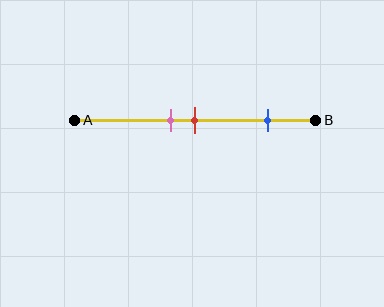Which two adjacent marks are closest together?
The pink and red marks are the closest adjacent pair.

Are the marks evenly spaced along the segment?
No, the marks are not evenly spaced.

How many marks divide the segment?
There are 3 marks dividing the segment.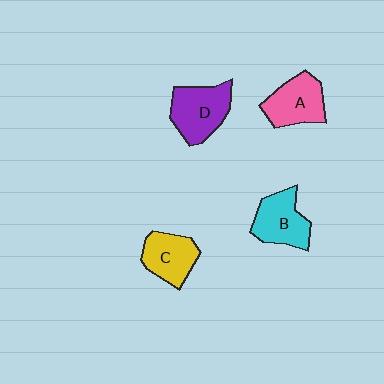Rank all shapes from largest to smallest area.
From largest to smallest: D (purple), B (cyan), A (pink), C (yellow).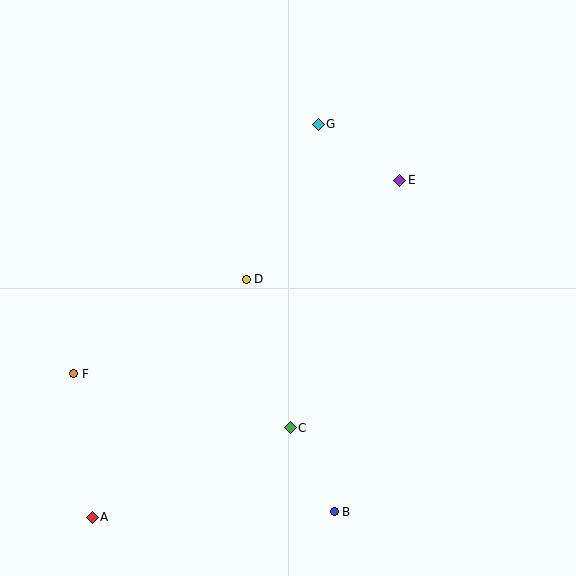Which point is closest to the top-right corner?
Point E is closest to the top-right corner.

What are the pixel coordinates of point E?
Point E is at (400, 180).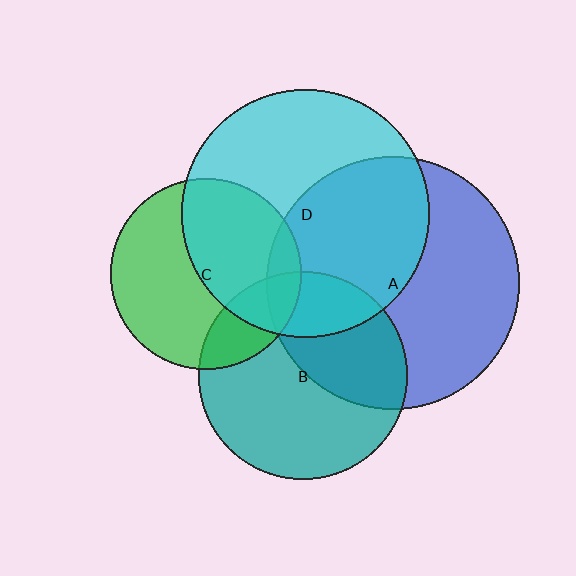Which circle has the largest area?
Circle A (blue).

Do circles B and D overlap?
Yes.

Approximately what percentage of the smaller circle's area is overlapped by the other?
Approximately 20%.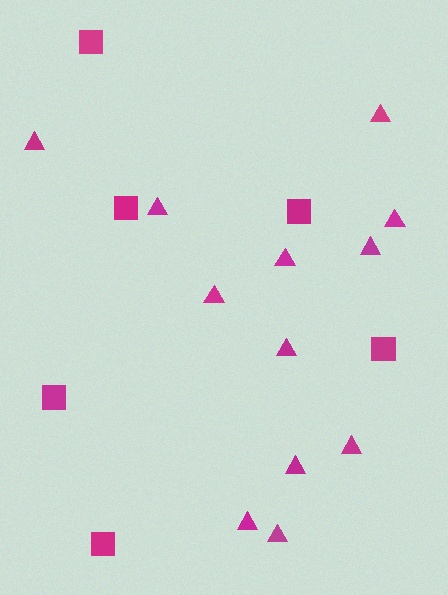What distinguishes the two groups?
There are 2 groups: one group of squares (6) and one group of triangles (12).